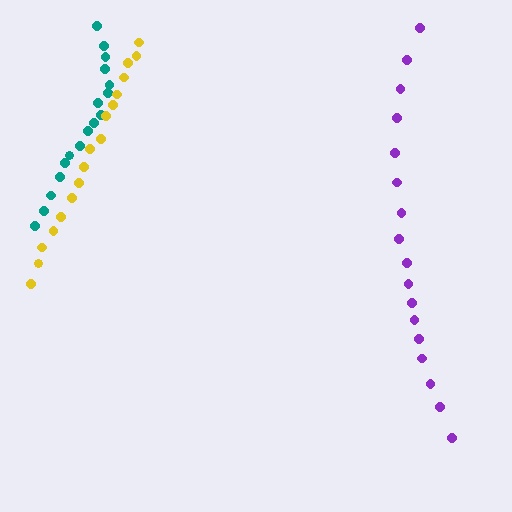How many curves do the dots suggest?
There are 3 distinct paths.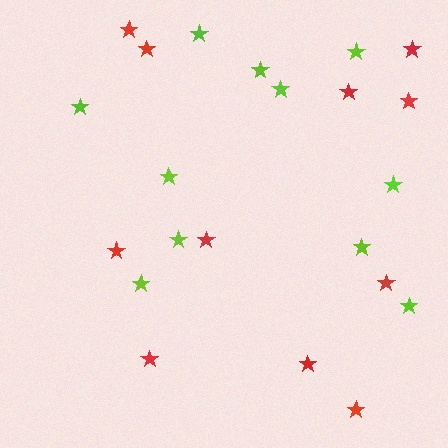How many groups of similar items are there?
There are 2 groups: one group of red stars (11) and one group of lime stars (11).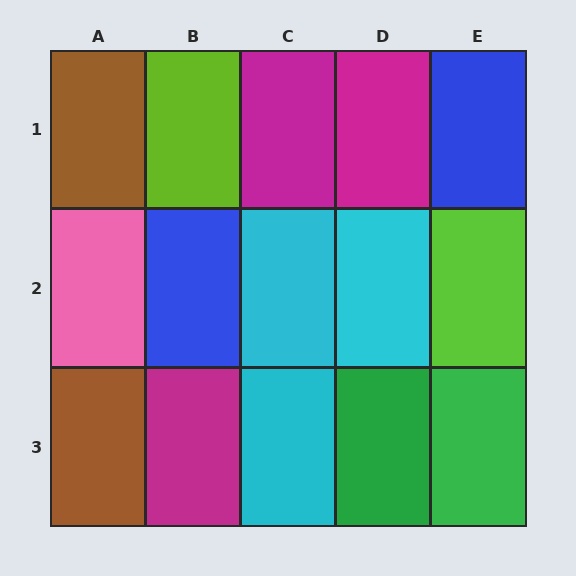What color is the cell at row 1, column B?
Lime.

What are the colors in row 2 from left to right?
Pink, blue, cyan, cyan, lime.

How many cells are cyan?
3 cells are cyan.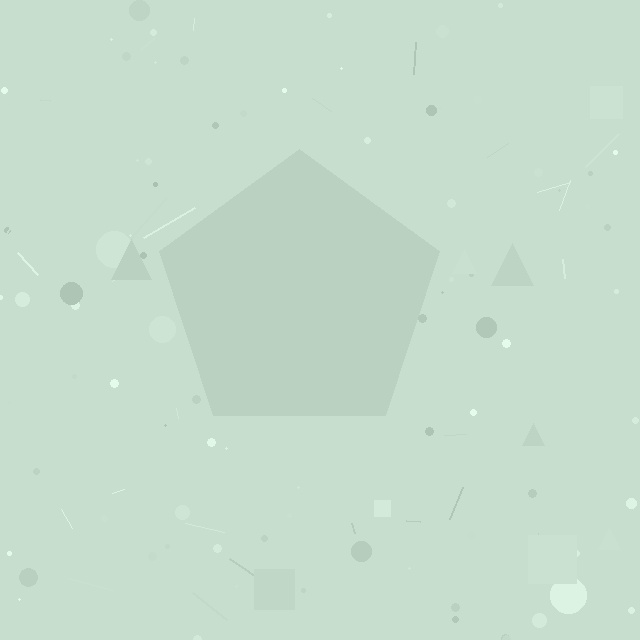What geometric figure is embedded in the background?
A pentagon is embedded in the background.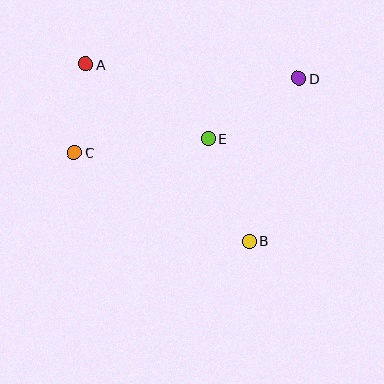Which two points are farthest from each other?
Points A and B are farthest from each other.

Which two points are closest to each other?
Points A and C are closest to each other.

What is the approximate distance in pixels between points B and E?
The distance between B and E is approximately 111 pixels.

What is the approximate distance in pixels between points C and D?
The distance between C and D is approximately 236 pixels.